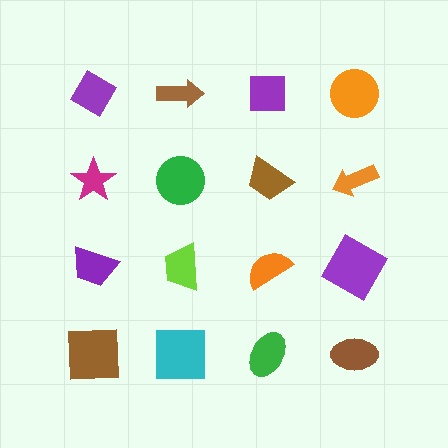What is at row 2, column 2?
A green circle.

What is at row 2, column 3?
A brown trapezoid.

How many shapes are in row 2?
4 shapes.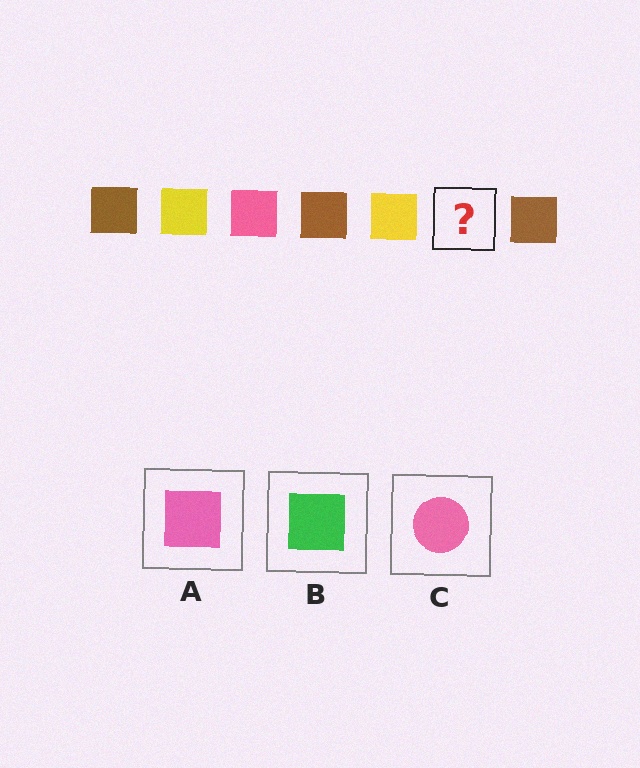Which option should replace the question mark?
Option A.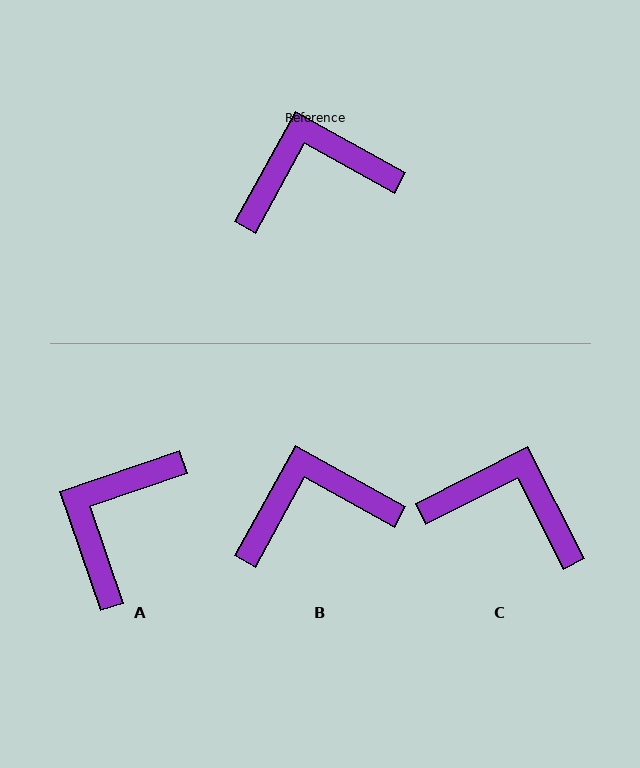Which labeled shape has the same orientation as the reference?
B.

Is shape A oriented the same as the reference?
No, it is off by about 48 degrees.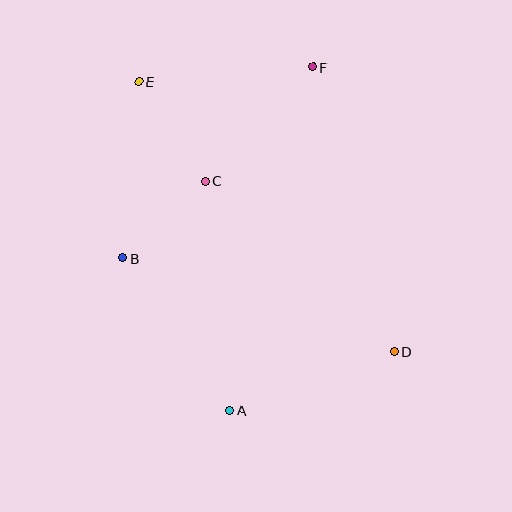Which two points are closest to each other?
Points B and C are closest to each other.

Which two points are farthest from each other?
Points D and E are farthest from each other.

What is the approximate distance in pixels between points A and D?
The distance between A and D is approximately 175 pixels.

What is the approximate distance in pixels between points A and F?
The distance between A and F is approximately 353 pixels.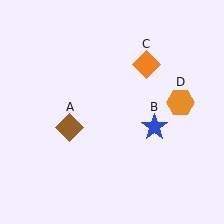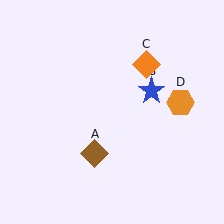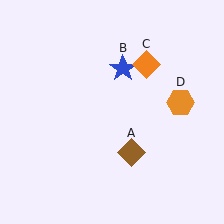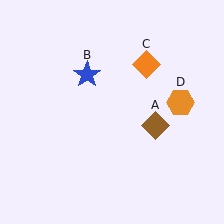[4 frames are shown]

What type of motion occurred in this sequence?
The brown diamond (object A), blue star (object B) rotated counterclockwise around the center of the scene.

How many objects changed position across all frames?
2 objects changed position: brown diamond (object A), blue star (object B).